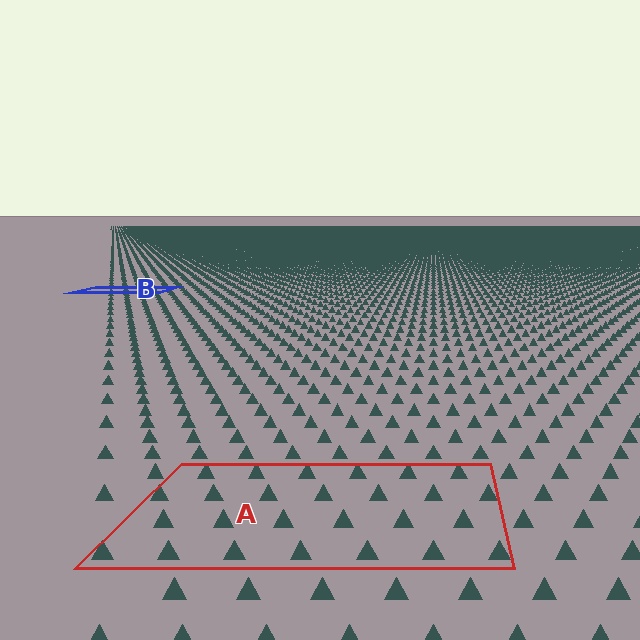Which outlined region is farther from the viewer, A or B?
Region B is farther from the viewer — the texture elements inside it appear smaller and more densely packed.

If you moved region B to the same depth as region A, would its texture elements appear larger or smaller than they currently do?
They would appear larger. At a closer depth, the same texture elements are projected at a bigger on-screen size.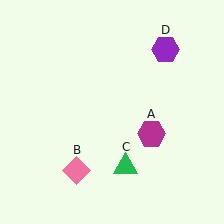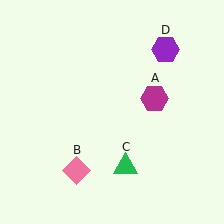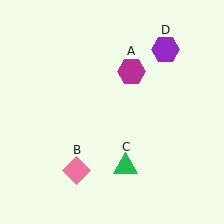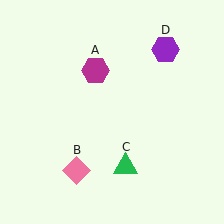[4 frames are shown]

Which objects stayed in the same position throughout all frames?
Pink diamond (object B) and green triangle (object C) and purple hexagon (object D) remained stationary.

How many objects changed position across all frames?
1 object changed position: magenta hexagon (object A).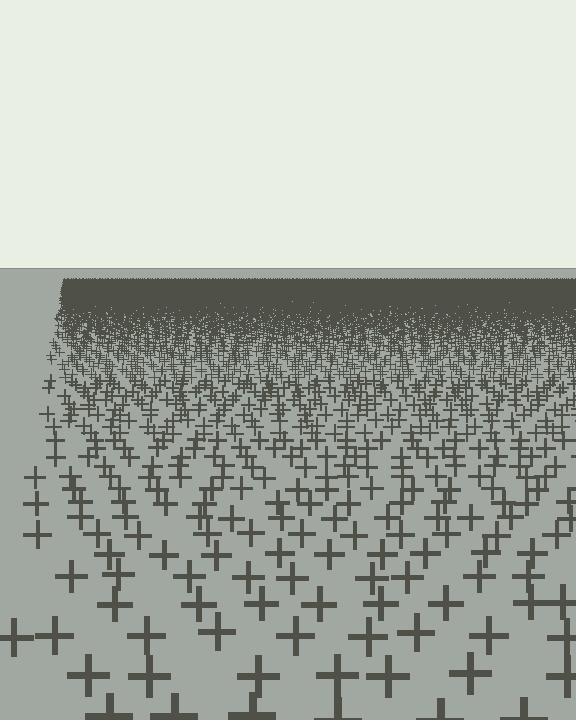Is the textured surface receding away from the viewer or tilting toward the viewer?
The surface is receding away from the viewer. Texture elements get smaller and denser toward the top.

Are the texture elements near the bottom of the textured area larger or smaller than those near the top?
Larger. Near the bottom, elements are closer to the viewer and appear at a bigger on-screen size.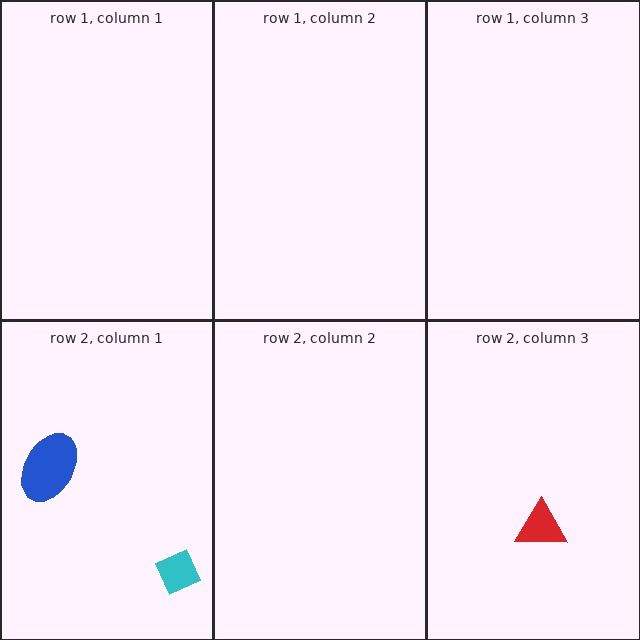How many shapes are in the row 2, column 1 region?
2.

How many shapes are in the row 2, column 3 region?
1.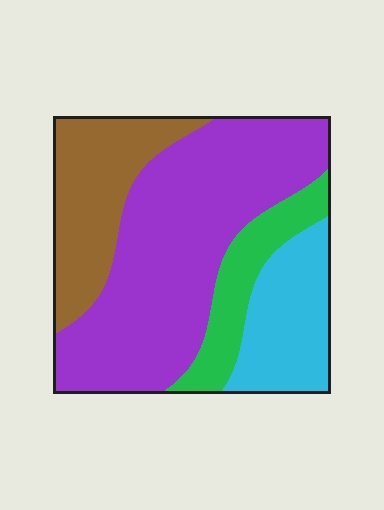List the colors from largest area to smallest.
From largest to smallest: purple, brown, cyan, green.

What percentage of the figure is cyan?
Cyan takes up about one sixth (1/6) of the figure.